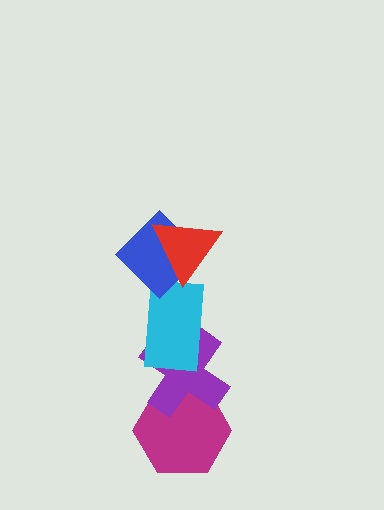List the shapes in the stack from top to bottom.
From top to bottom: the red triangle, the blue diamond, the cyan rectangle, the purple cross, the magenta hexagon.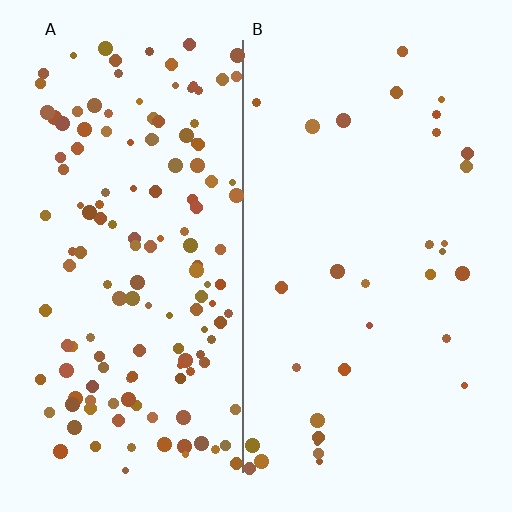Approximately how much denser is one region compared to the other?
Approximately 4.5× — region A over region B.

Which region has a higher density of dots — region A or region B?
A (the left).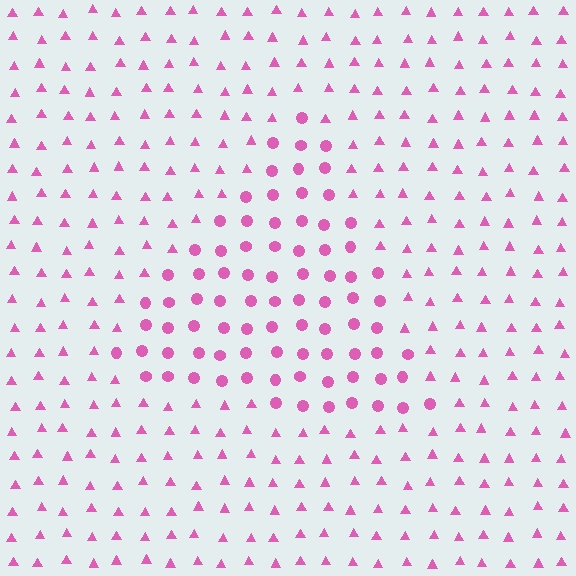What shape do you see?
I see a triangle.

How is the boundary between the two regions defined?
The boundary is defined by a change in element shape: circles inside vs. triangles outside. All elements share the same color and spacing.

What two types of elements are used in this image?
The image uses circles inside the triangle region and triangles outside it.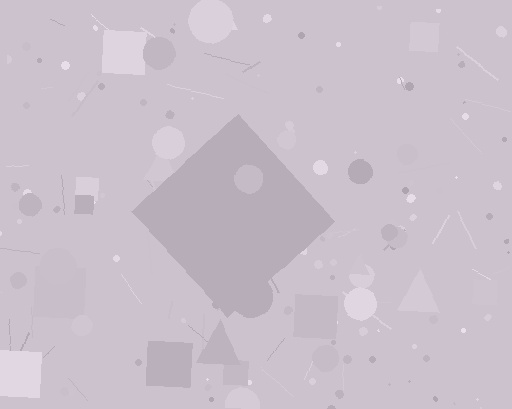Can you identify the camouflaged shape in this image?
The camouflaged shape is a diamond.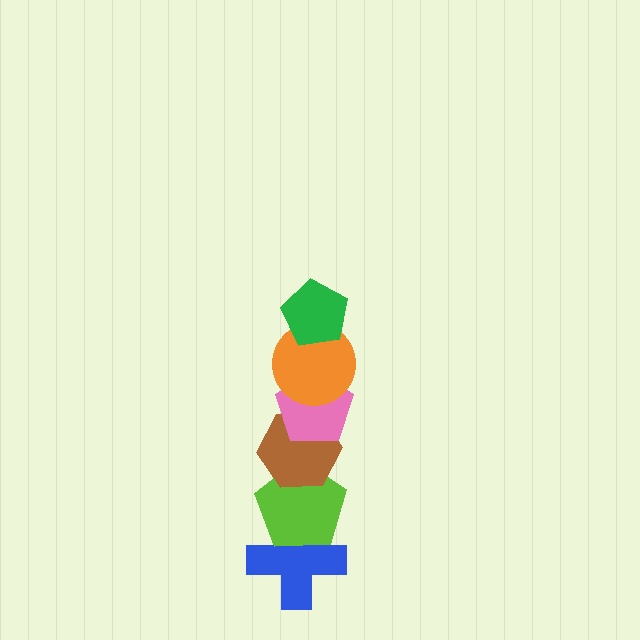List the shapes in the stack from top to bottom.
From top to bottom: the green pentagon, the orange circle, the pink pentagon, the brown hexagon, the lime pentagon, the blue cross.